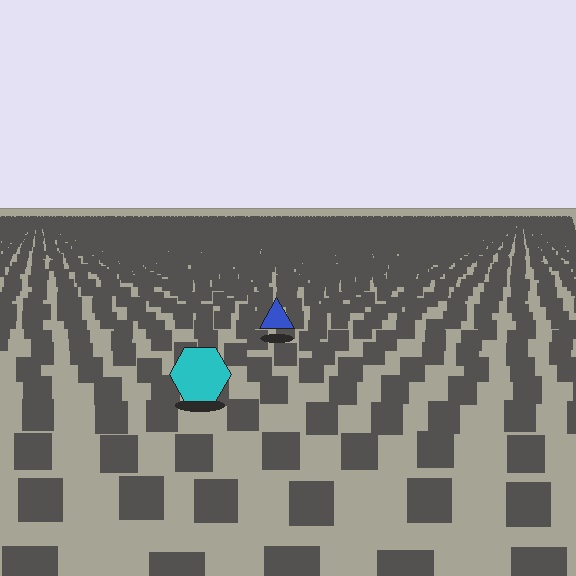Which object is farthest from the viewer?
The blue triangle is farthest from the viewer. It appears smaller and the ground texture around it is denser.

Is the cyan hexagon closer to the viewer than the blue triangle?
Yes. The cyan hexagon is closer — you can tell from the texture gradient: the ground texture is coarser near it.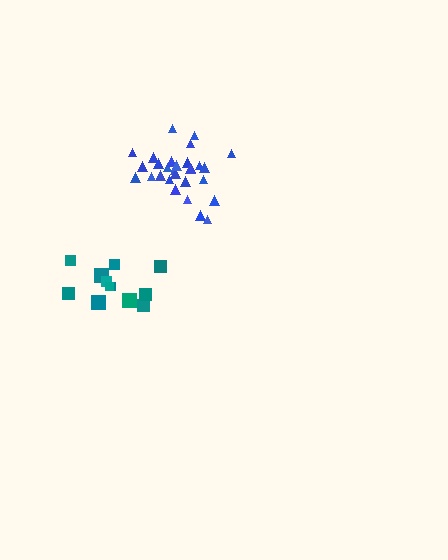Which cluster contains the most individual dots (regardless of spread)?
Blue (29).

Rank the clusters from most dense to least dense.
blue, teal.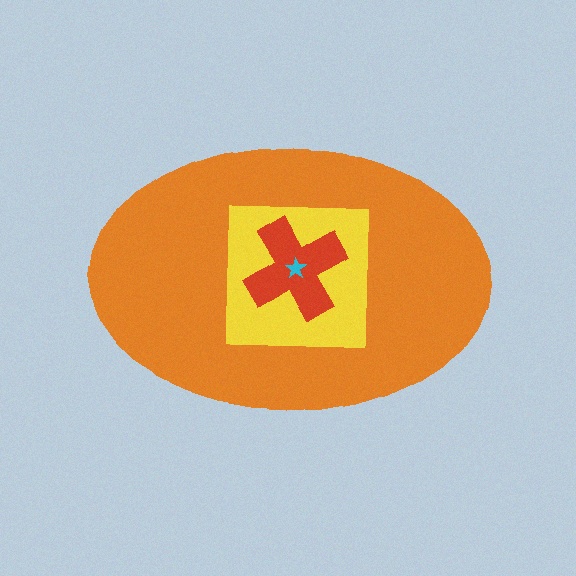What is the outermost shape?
The orange ellipse.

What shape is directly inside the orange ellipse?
The yellow square.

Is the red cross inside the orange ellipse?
Yes.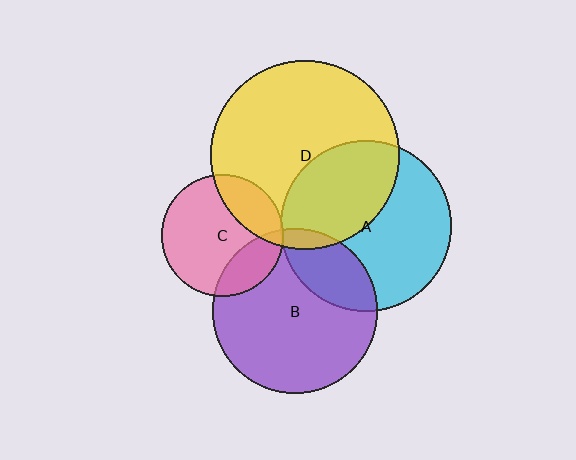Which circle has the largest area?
Circle D (yellow).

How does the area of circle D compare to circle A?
Approximately 1.2 times.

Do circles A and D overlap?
Yes.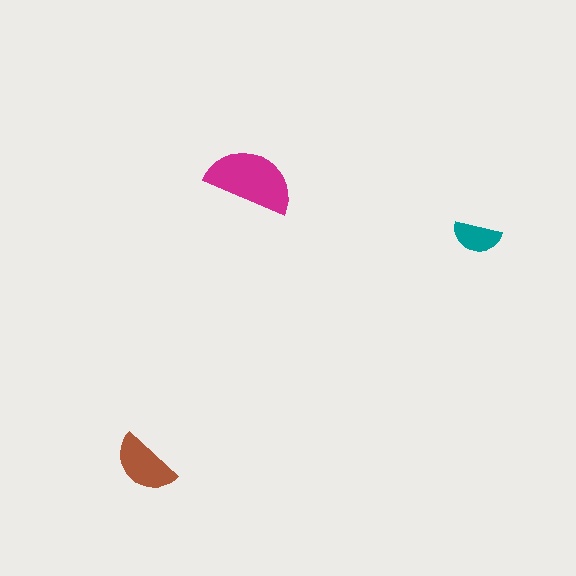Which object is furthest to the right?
The teal semicircle is rightmost.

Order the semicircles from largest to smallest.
the magenta one, the brown one, the teal one.